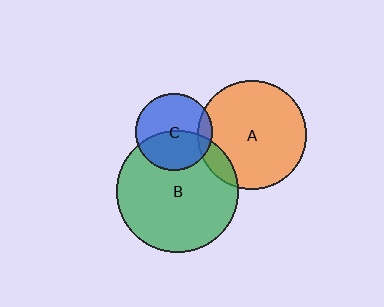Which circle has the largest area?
Circle B (green).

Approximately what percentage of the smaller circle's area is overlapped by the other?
Approximately 10%.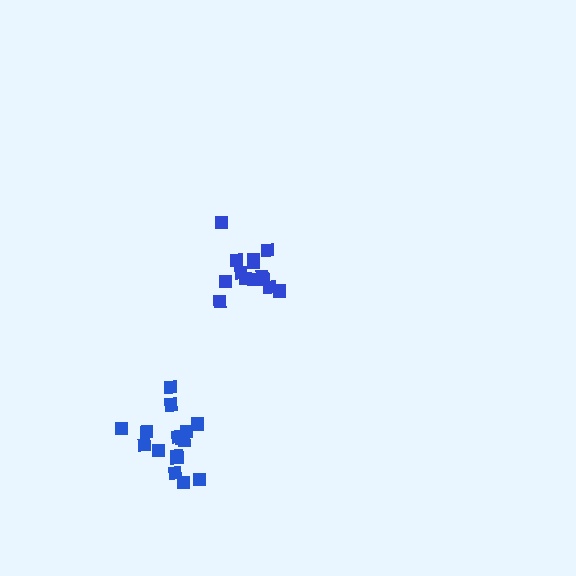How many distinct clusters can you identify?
There are 2 distinct clusters.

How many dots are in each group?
Group 1: 14 dots, Group 2: 16 dots (30 total).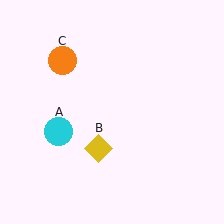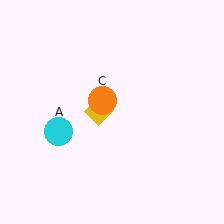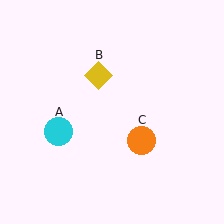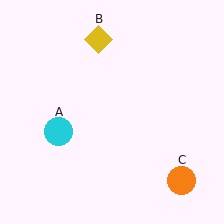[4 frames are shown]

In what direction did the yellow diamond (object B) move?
The yellow diamond (object B) moved up.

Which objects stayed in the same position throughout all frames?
Cyan circle (object A) remained stationary.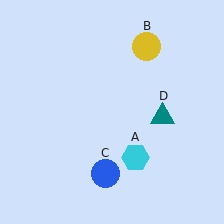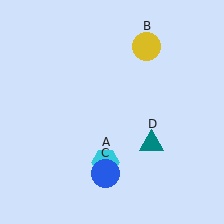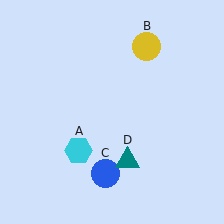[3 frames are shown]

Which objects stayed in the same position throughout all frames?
Yellow circle (object B) and blue circle (object C) remained stationary.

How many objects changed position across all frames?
2 objects changed position: cyan hexagon (object A), teal triangle (object D).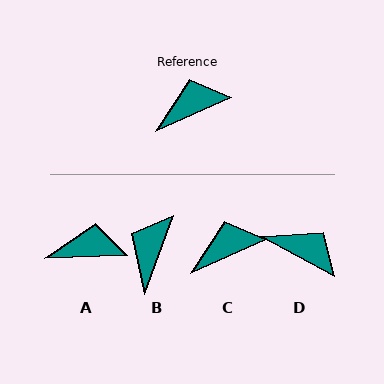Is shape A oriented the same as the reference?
No, it is off by about 22 degrees.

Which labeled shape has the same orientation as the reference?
C.